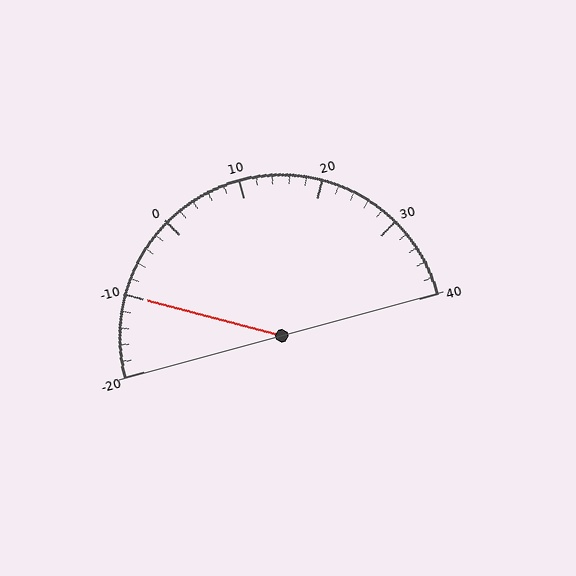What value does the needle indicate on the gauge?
The needle indicates approximately -10.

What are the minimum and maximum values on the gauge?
The gauge ranges from -20 to 40.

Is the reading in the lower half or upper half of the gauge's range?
The reading is in the lower half of the range (-20 to 40).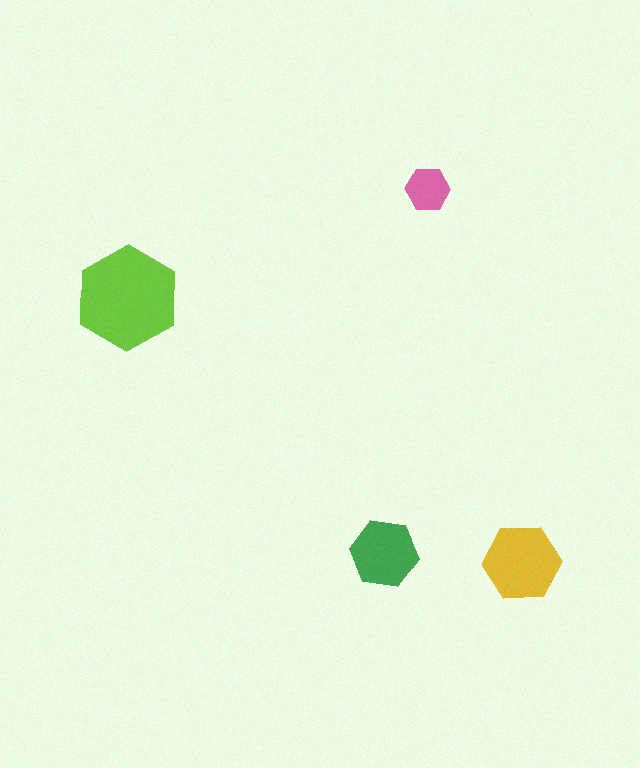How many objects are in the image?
There are 4 objects in the image.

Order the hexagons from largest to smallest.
the lime one, the yellow one, the green one, the pink one.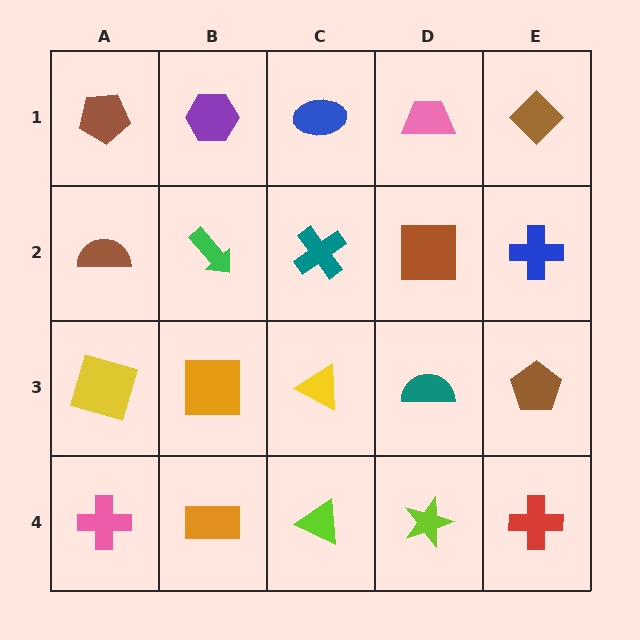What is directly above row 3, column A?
A brown semicircle.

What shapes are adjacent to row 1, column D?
A brown square (row 2, column D), a blue ellipse (row 1, column C), a brown diamond (row 1, column E).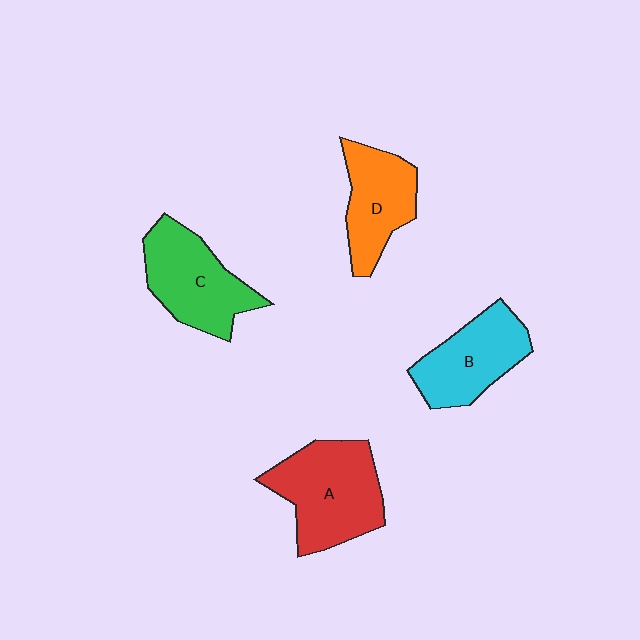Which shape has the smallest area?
Shape D (orange).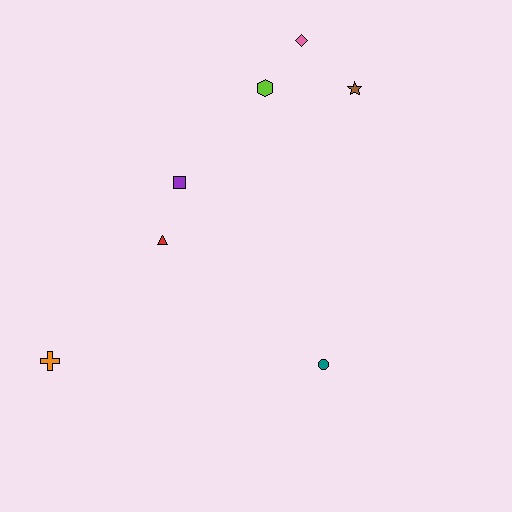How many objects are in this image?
There are 7 objects.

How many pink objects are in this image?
There is 1 pink object.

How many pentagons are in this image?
There are no pentagons.